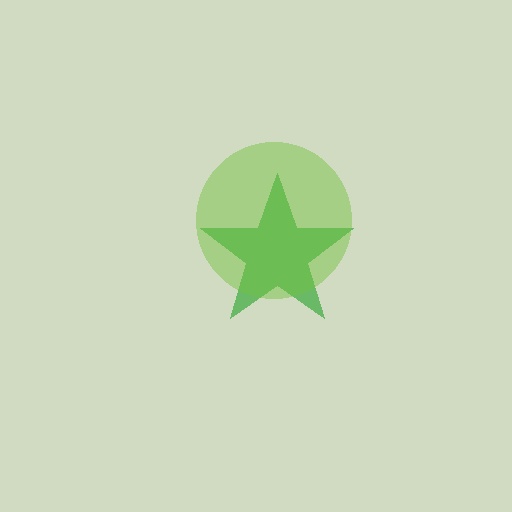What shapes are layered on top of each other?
The layered shapes are: a green star, a lime circle.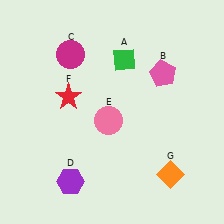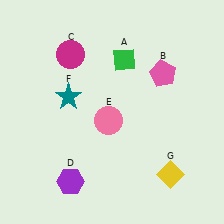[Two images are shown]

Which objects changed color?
F changed from red to teal. G changed from orange to yellow.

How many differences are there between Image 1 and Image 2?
There are 2 differences between the two images.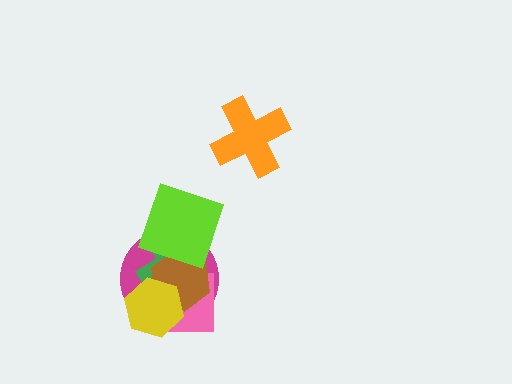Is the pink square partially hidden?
Yes, it is partially covered by another shape.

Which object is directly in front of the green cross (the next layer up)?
The brown hexagon is directly in front of the green cross.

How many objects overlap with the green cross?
5 objects overlap with the green cross.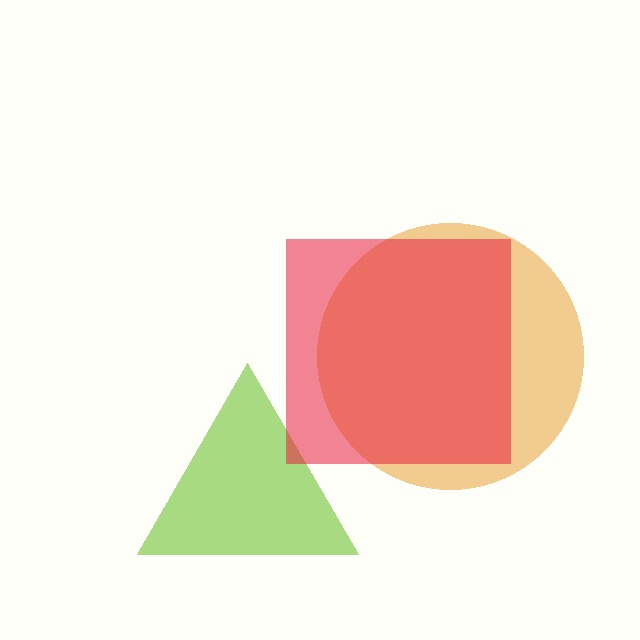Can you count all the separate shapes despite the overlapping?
Yes, there are 3 separate shapes.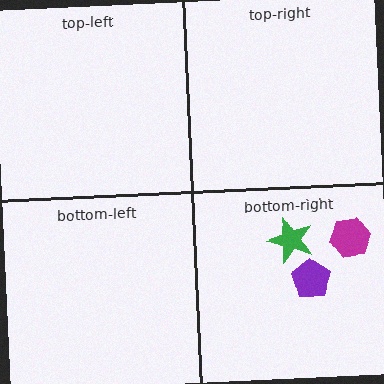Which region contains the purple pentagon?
The bottom-right region.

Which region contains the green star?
The bottom-right region.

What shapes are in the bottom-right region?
The magenta hexagon, the purple pentagon, the green star.